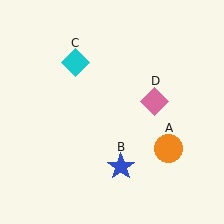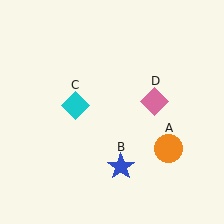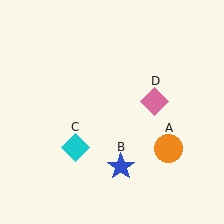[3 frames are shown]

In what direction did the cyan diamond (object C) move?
The cyan diamond (object C) moved down.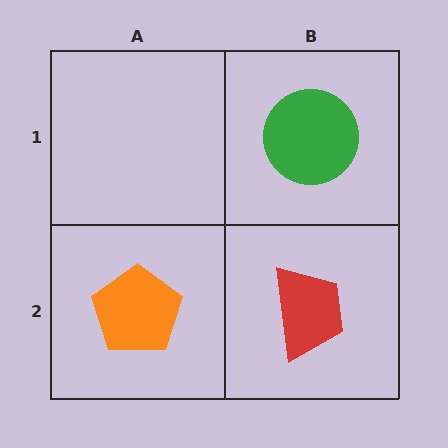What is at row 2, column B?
A red trapezoid.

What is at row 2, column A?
An orange pentagon.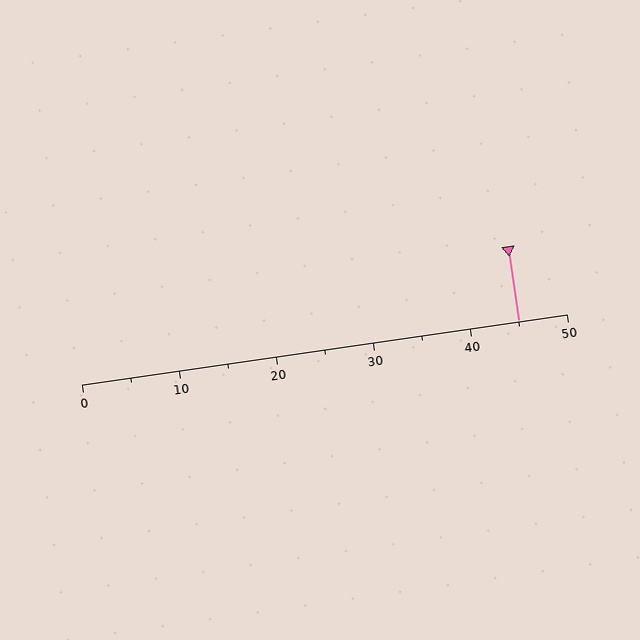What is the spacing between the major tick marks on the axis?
The major ticks are spaced 10 apart.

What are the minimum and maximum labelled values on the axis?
The axis runs from 0 to 50.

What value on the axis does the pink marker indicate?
The marker indicates approximately 45.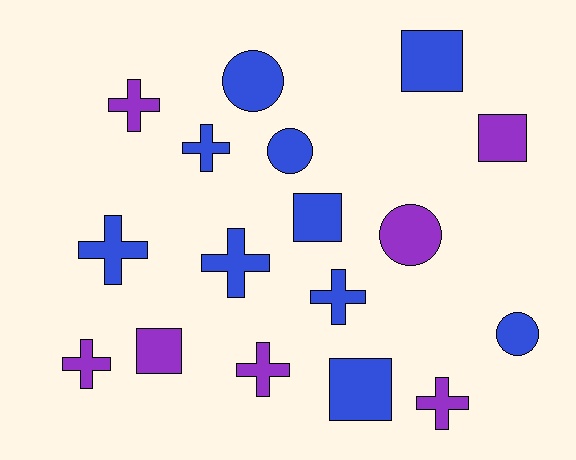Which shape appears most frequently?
Cross, with 8 objects.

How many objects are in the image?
There are 17 objects.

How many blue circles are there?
There are 3 blue circles.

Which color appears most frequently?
Blue, with 10 objects.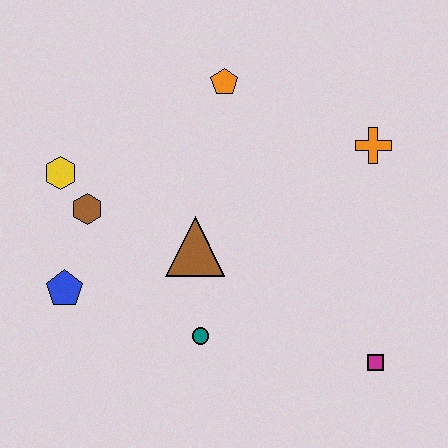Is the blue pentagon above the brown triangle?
No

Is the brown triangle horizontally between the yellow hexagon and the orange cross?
Yes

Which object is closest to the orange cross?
The orange pentagon is closest to the orange cross.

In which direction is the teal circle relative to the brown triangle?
The teal circle is below the brown triangle.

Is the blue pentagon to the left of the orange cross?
Yes